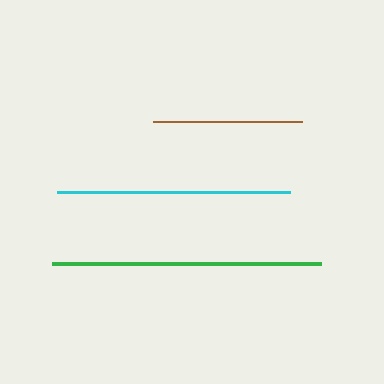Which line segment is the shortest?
The brown line is the shortest at approximately 149 pixels.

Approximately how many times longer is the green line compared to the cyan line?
The green line is approximately 1.2 times the length of the cyan line.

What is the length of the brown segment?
The brown segment is approximately 149 pixels long.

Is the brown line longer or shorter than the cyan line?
The cyan line is longer than the brown line.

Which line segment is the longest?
The green line is the longest at approximately 269 pixels.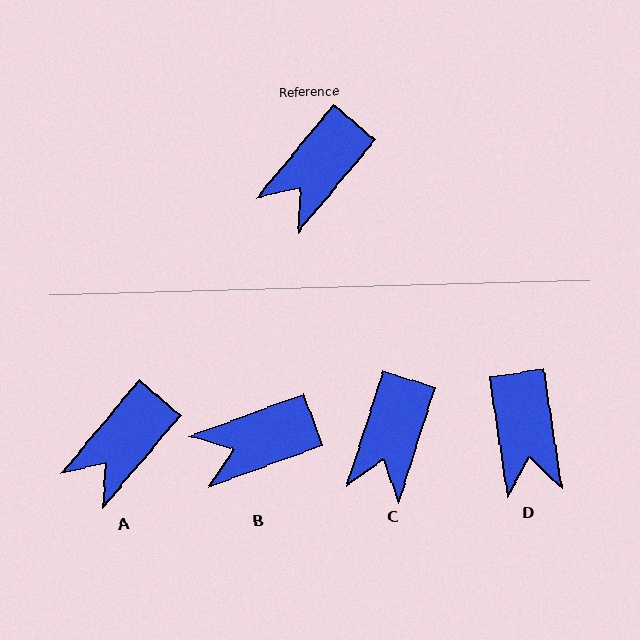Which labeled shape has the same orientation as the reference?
A.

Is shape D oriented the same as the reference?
No, it is off by about 48 degrees.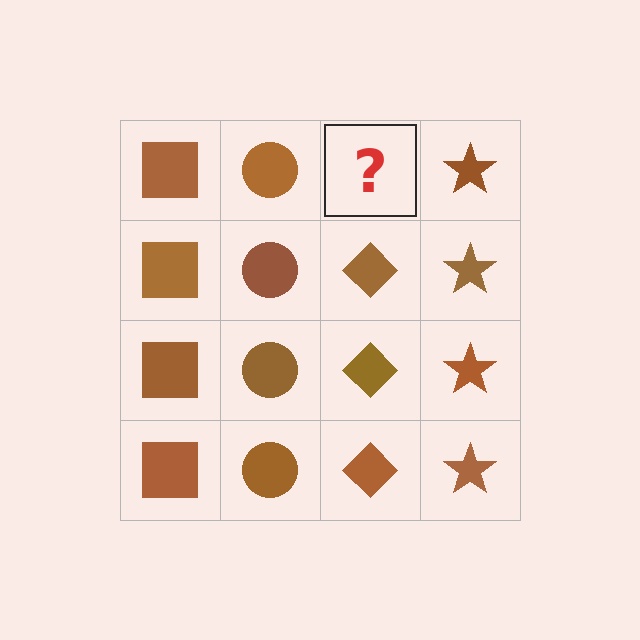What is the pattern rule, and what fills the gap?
The rule is that each column has a consistent shape. The gap should be filled with a brown diamond.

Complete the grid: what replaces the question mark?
The question mark should be replaced with a brown diamond.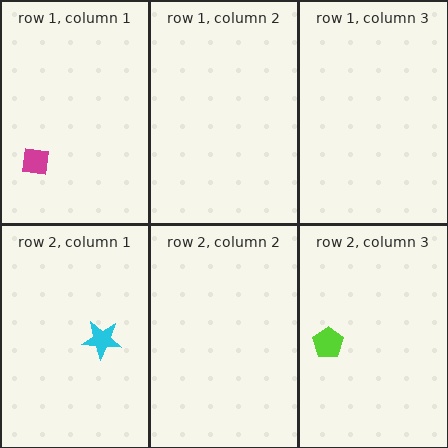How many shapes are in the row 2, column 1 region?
1.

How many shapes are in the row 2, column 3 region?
1.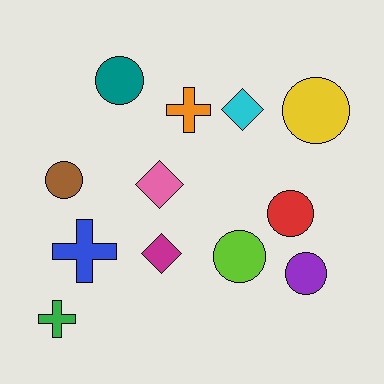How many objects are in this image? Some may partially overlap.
There are 12 objects.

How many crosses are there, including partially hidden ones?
There are 3 crosses.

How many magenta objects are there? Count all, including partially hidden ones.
There is 1 magenta object.